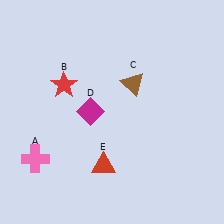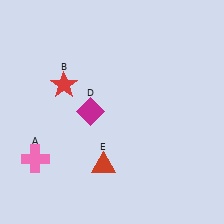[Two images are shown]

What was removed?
The brown triangle (C) was removed in Image 2.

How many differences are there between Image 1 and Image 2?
There is 1 difference between the two images.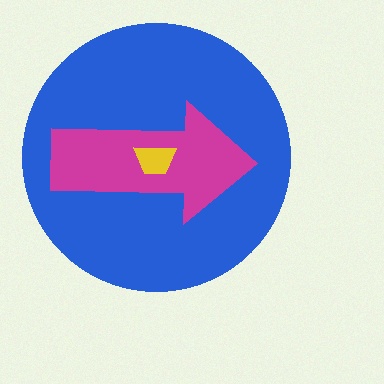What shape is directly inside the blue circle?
The magenta arrow.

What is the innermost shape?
The yellow trapezoid.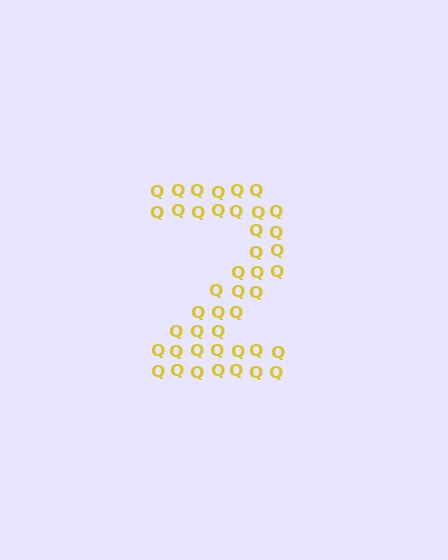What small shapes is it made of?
It is made of small letter Q's.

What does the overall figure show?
The overall figure shows the digit 2.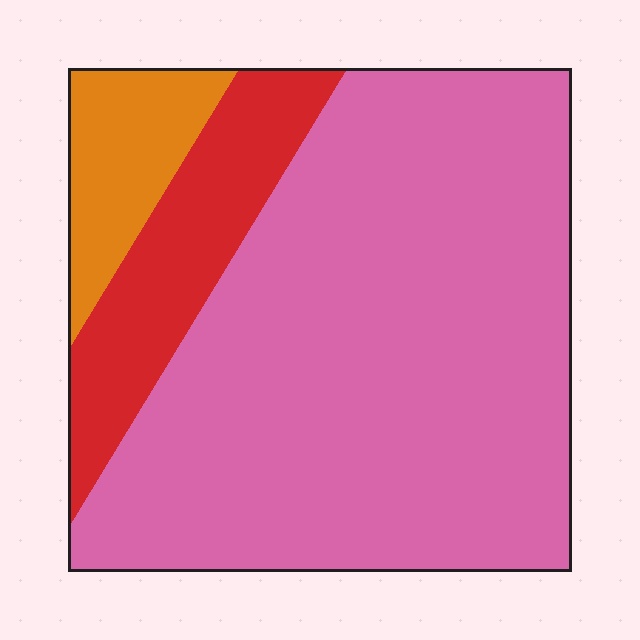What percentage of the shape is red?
Red covers roughly 15% of the shape.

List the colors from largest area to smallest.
From largest to smallest: pink, red, orange.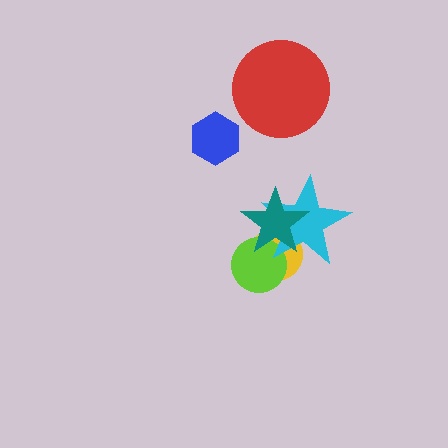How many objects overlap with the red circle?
0 objects overlap with the red circle.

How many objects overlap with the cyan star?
3 objects overlap with the cyan star.